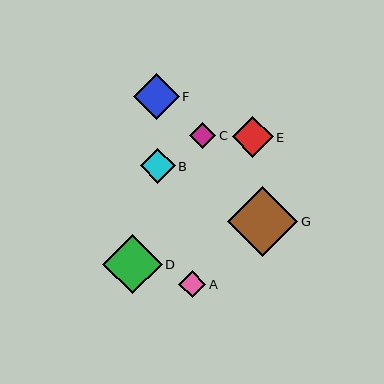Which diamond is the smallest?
Diamond C is the smallest with a size of approximately 26 pixels.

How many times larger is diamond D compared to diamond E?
Diamond D is approximately 1.5 times the size of diamond E.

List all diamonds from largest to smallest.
From largest to smallest: G, D, F, E, B, A, C.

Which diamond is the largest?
Diamond G is the largest with a size of approximately 70 pixels.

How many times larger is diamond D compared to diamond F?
Diamond D is approximately 1.3 times the size of diamond F.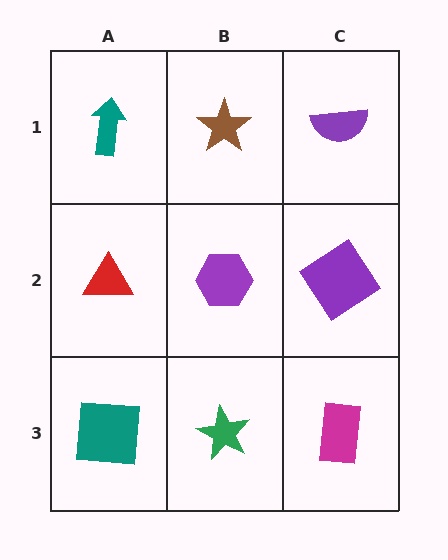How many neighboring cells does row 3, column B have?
3.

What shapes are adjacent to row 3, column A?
A red triangle (row 2, column A), a green star (row 3, column B).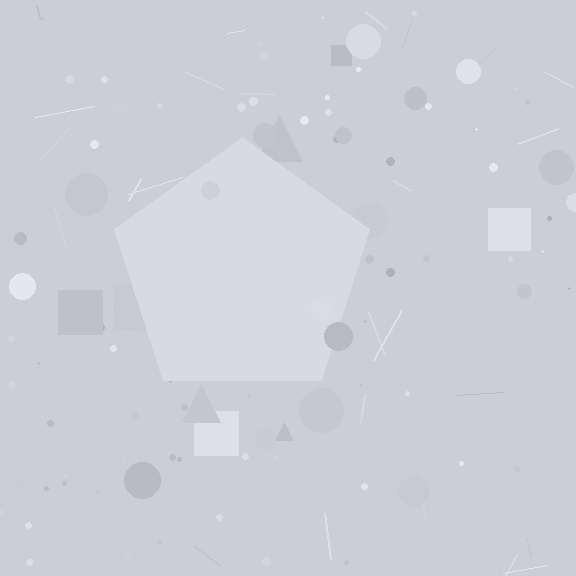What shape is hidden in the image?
A pentagon is hidden in the image.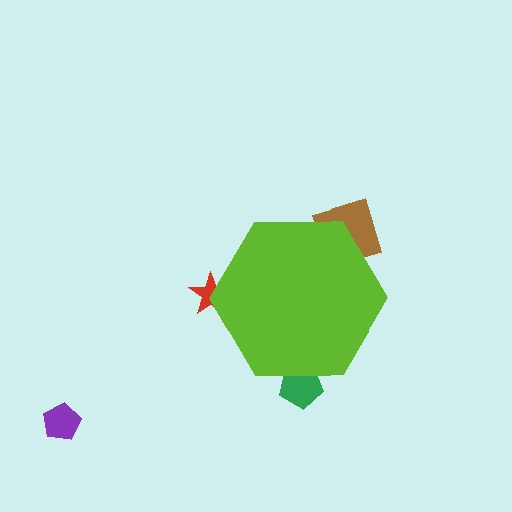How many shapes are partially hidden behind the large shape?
3 shapes are partially hidden.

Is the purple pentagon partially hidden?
No, the purple pentagon is fully visible.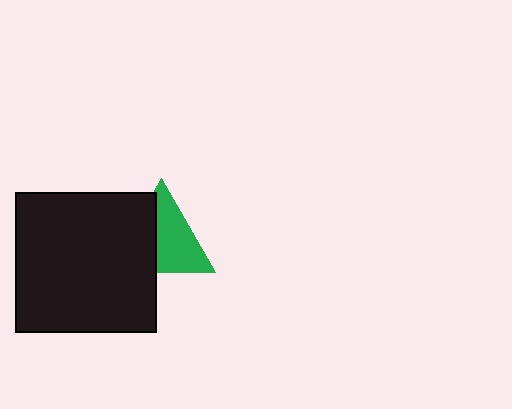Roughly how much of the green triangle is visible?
About half of it is visible (roughly 57%).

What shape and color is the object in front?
The object in front is a black square.